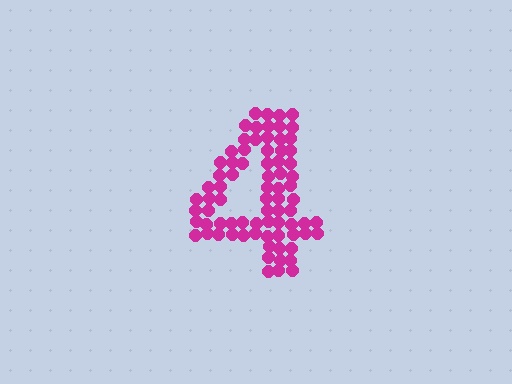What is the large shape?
The large shape is the digit 4.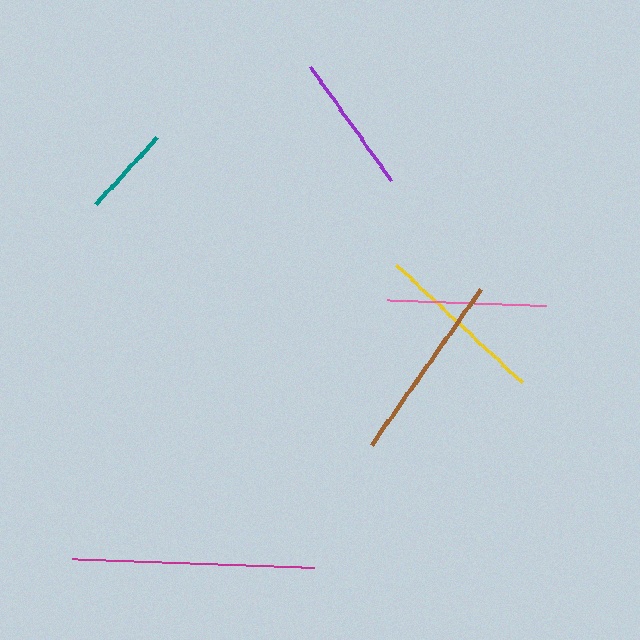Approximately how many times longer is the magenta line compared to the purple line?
The magenta line is approximately 1.7 times the length of the purple line.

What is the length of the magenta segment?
The magenta segment is approximately 242 pixels long.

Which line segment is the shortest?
The teal line is the shortest at approximately 91 pixels.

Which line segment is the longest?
The magenta line is the longest at approximately 242 pixels.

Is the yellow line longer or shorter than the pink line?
The yellow line is longer than the pink line.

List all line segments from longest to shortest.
From longest to shortest: magenta, brown, yellow, pink, purple, teal.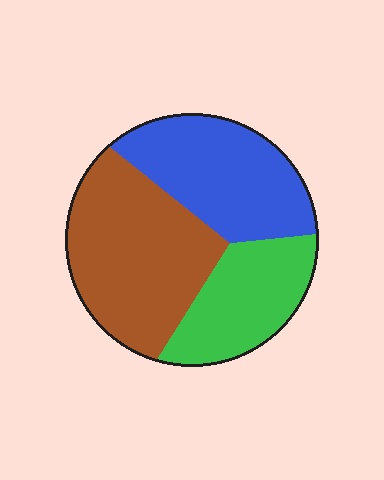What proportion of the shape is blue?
Blue takes up between a sixth and a third of the shape.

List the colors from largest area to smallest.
From largest to smallest: brown, blue, green.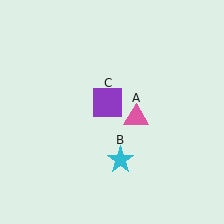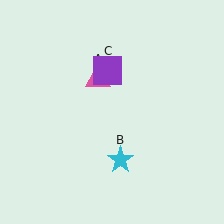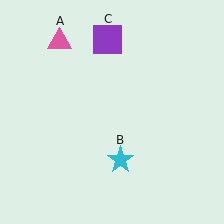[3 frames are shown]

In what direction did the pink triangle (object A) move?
The pink triangle (object A) moved up and to the left.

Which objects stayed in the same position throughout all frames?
Cyan star (object B) remained stationary.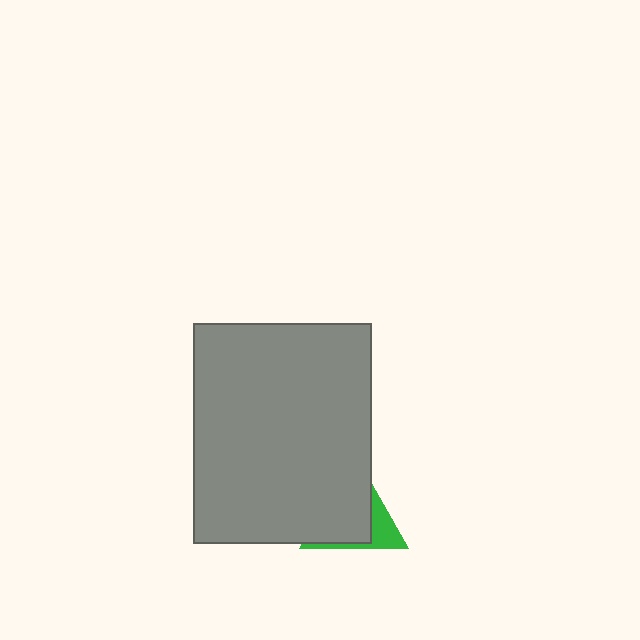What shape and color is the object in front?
The object in front is a gray rectangle.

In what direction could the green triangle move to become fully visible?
The green triangle could move right. That would shift it out from behind the gray rectangle entirely.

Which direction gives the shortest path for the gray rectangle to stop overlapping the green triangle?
Moving left gives the shortest separation.